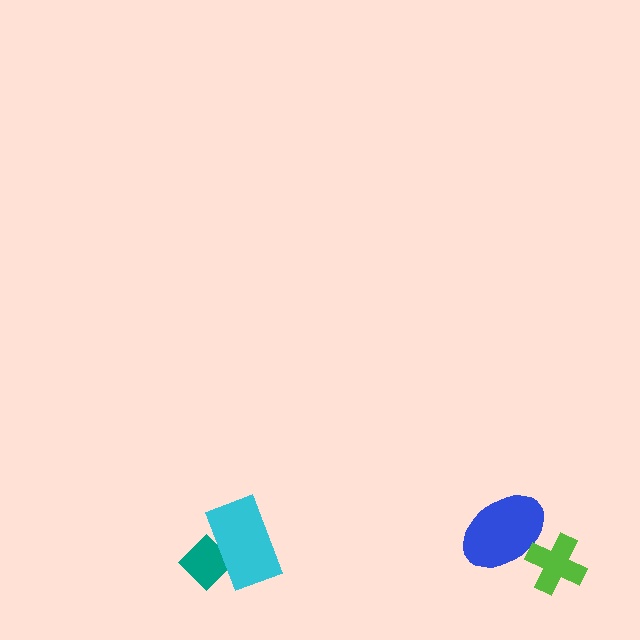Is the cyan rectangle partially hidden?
No, no other shape covers it.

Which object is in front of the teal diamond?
The cyan rectangle is in front of the teal diamond.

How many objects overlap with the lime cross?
1 object overlaps with the lime cross.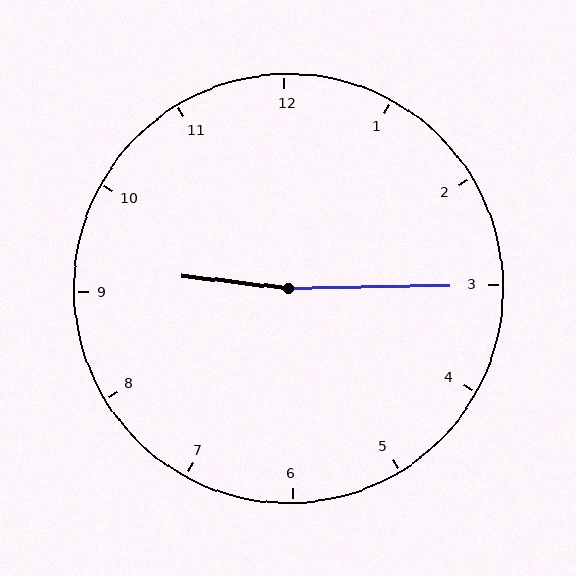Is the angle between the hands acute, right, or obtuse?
It is obtuse.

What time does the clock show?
9:15.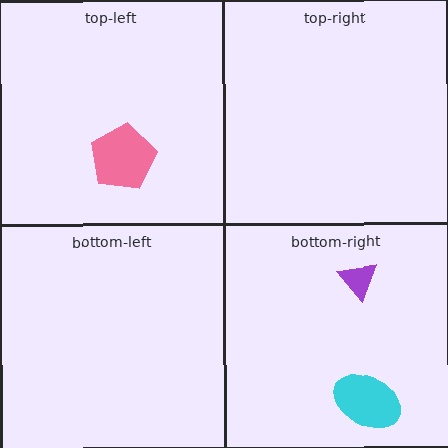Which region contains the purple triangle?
The bottom-right region.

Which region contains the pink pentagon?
The top-left region.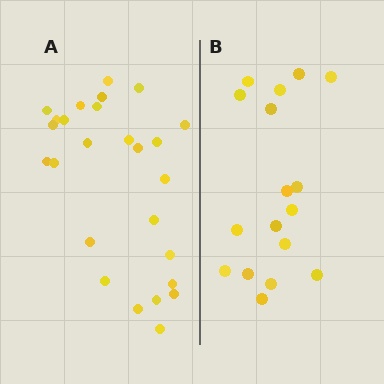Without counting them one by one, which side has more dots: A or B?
Region A (the left region) has more dots.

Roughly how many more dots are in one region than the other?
Region A has roughly 8 or so more dots than region B.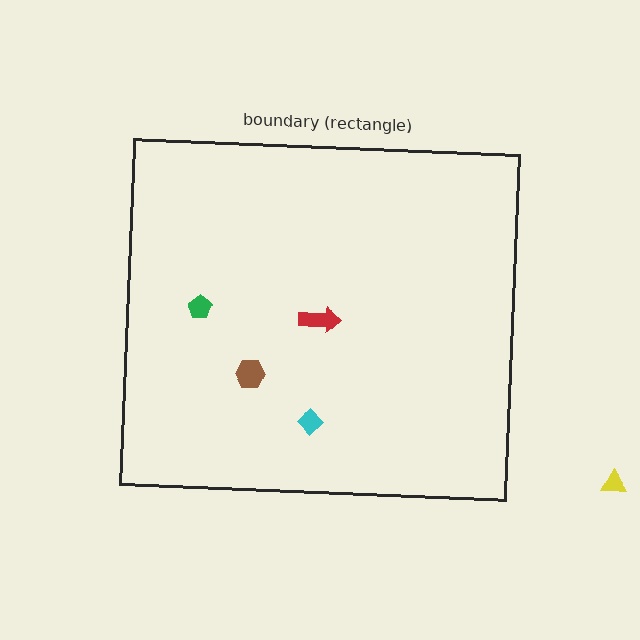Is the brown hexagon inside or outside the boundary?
Inside.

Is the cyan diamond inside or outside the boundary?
Inside.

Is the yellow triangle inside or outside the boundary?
Outside.